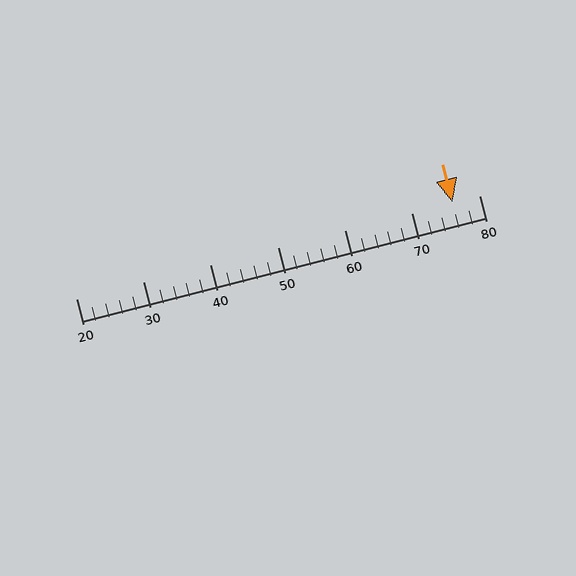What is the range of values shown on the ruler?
The ruler shows values from 20 to 80.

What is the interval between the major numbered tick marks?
The major tick marks are spaced 10 units apart.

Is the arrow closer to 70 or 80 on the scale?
The arrow is closer to 80.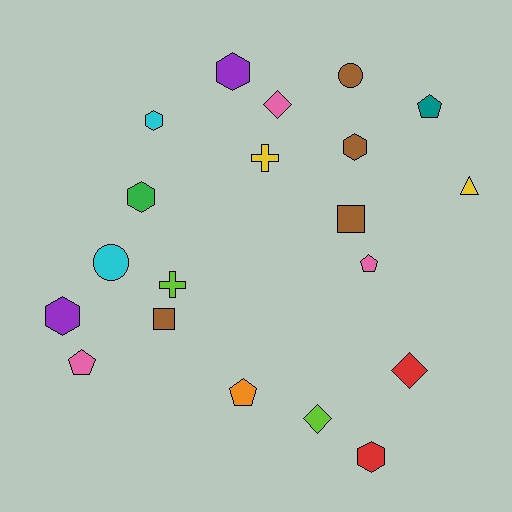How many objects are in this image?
There are 20 objects.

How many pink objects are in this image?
There are 3 pink objects.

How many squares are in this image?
There are 2 squares.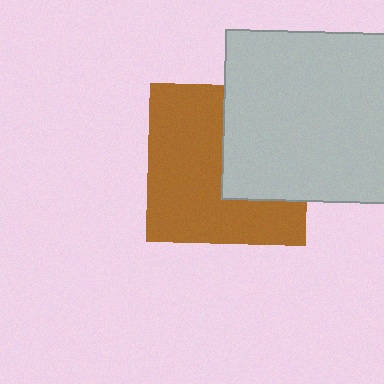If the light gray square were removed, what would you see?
You would see the complete brown square.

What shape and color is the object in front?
The object in front is a light gray square.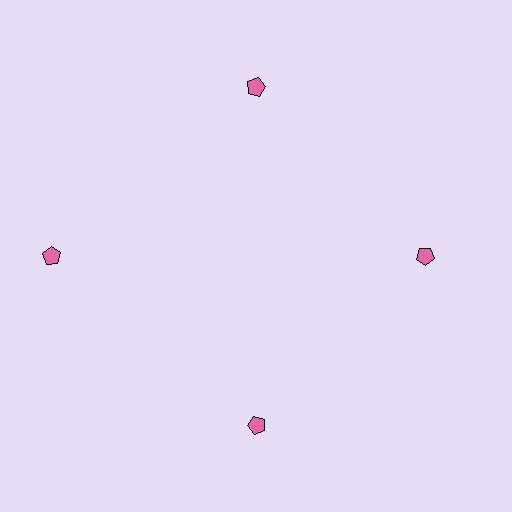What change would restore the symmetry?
The symmetry would be restored by moving it inward, back onto the ring so that all 4 pentagons sit at equal angles and equal distance from the center.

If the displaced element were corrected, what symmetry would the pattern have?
It would have 4-fold rotational symmetry — the pattern would map onto itself every 90 degrees.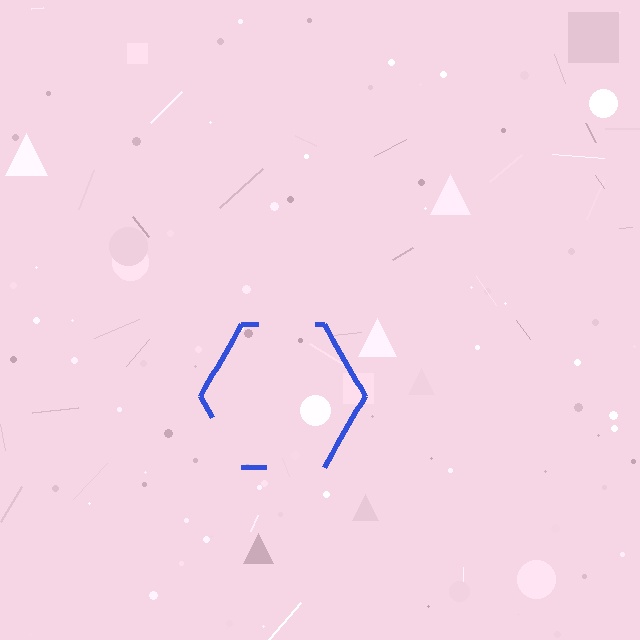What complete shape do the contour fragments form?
The contour fragments form a hexagon.